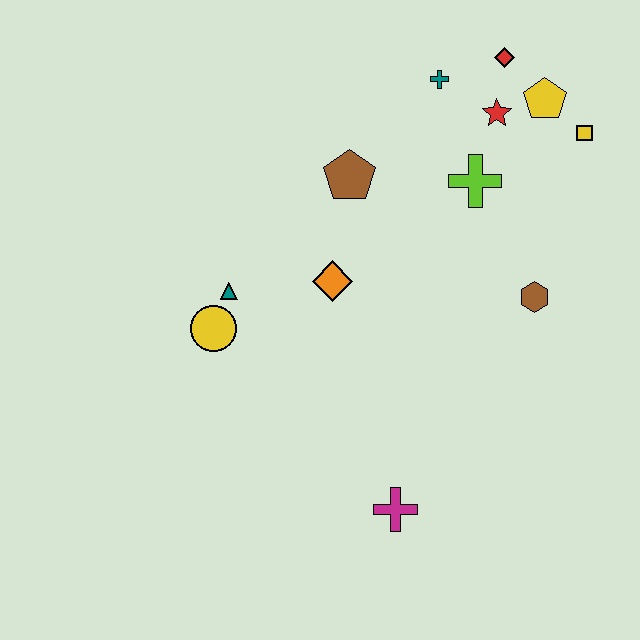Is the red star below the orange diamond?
No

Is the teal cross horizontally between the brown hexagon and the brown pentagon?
Yes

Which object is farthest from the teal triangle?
The yellow square is farthest from the teal triangle.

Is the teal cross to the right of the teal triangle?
Yes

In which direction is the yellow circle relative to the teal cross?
The yellow circle is below the teal cross.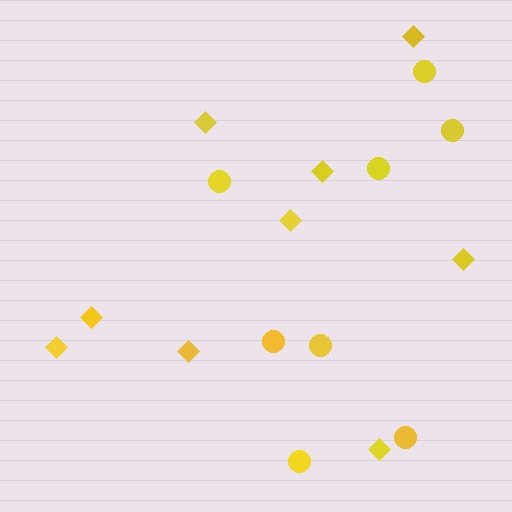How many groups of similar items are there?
There are 2 groups: one group of circles (8) and one group of diamonds (9).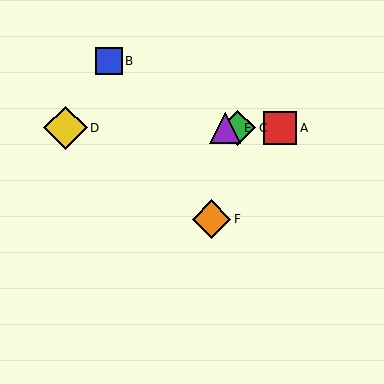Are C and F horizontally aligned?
No, C is at y≈128 and F is at y≈219.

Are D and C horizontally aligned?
Yes, both are at y≈128.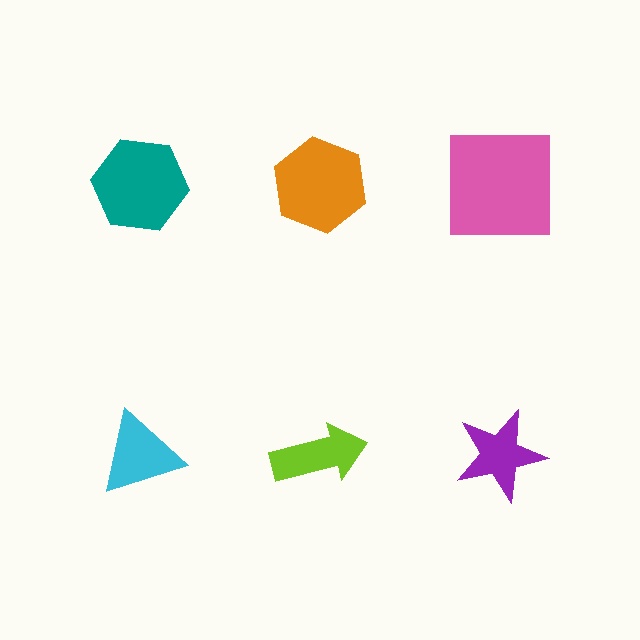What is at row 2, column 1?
A cyan triangle.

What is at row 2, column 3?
A purple star.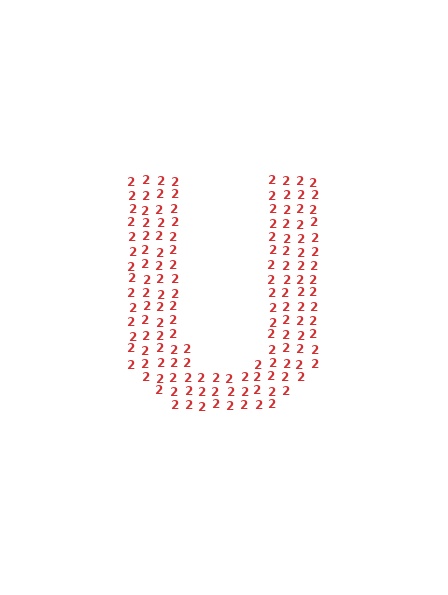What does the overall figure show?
The overall figure shows the letter U.